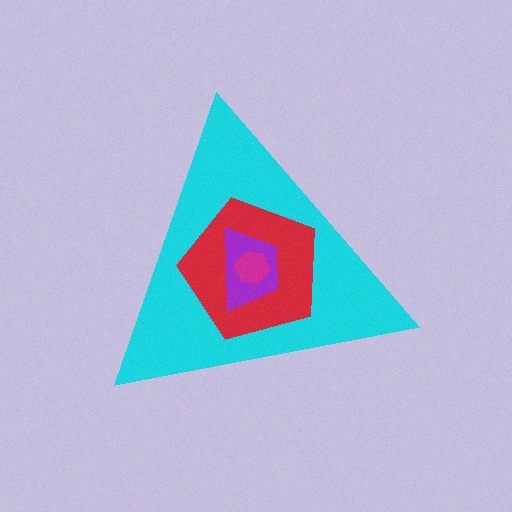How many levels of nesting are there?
4.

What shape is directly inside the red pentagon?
The purple trapezoid.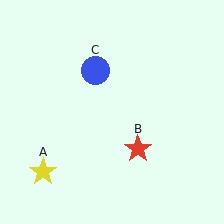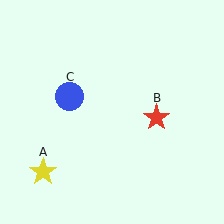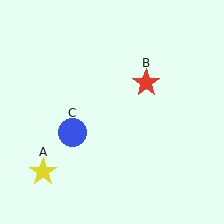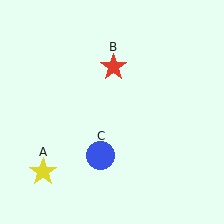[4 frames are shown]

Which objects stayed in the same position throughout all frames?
Yellow star (object A) remained stationary.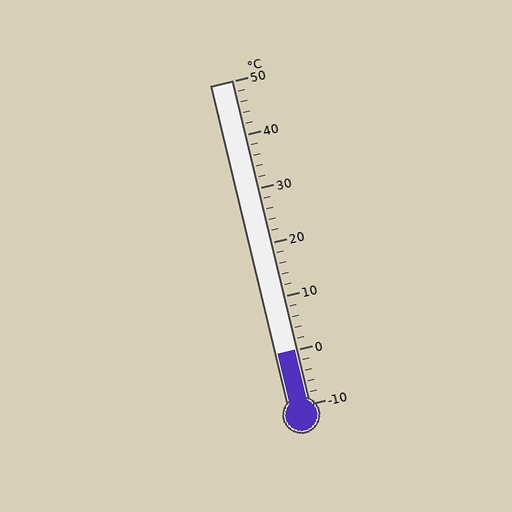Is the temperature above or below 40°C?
The temperature is below 40°C.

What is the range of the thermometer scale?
The thermometer scale ranges from -10°C to 50°C.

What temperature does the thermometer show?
The thermometer shows approximately 0°C.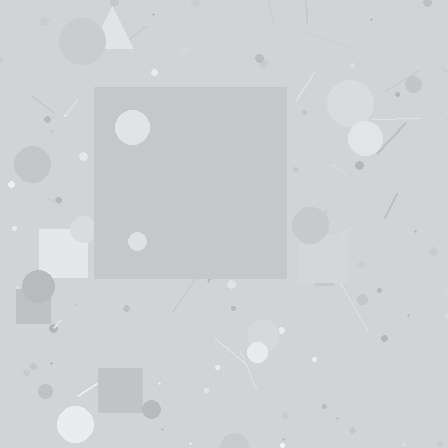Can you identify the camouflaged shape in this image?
The camouflaged shape is a square.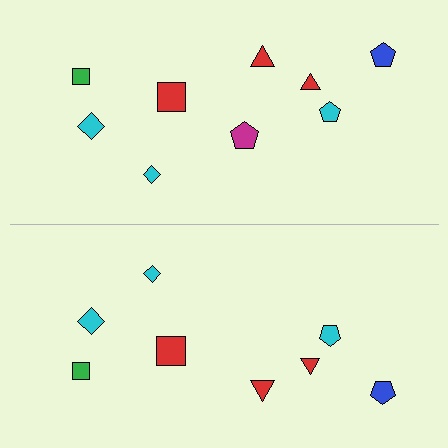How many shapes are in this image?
There are 17 shapes in this image.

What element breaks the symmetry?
A magenta pentagon is missing from the bottom side.